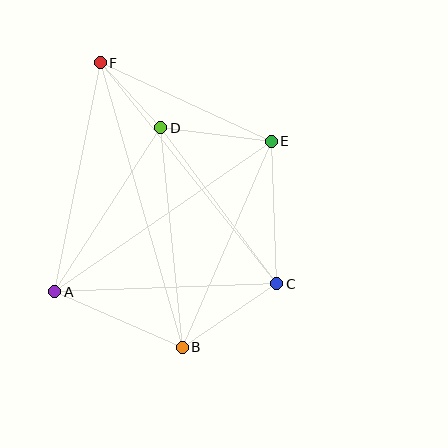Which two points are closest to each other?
Points D and F are closest to each other.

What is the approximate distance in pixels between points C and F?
The distance between C and F is approximately 283 pixels.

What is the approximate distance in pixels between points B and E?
The distance between B and E is approximately 224 pixels.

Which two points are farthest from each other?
Points B and F are farthest from each other.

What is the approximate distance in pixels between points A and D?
The distance between A and D is approximately 195 pixels.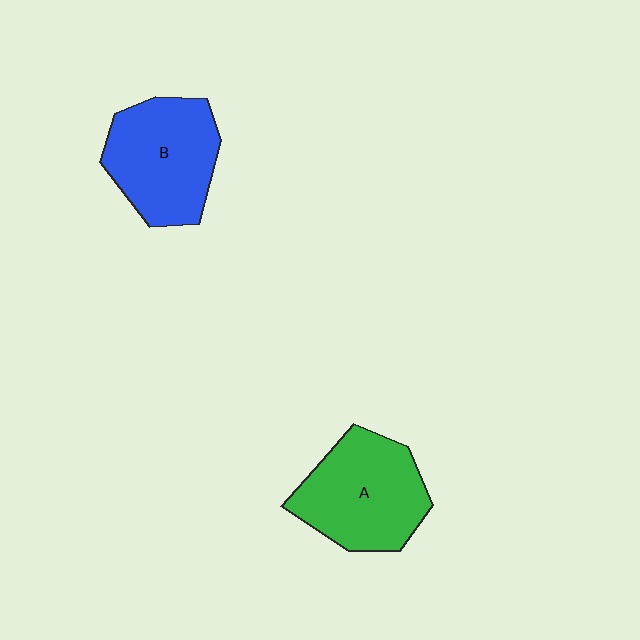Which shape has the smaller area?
Shape B (blue).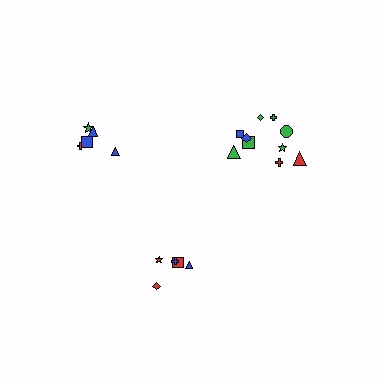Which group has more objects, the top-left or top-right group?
The top-right group.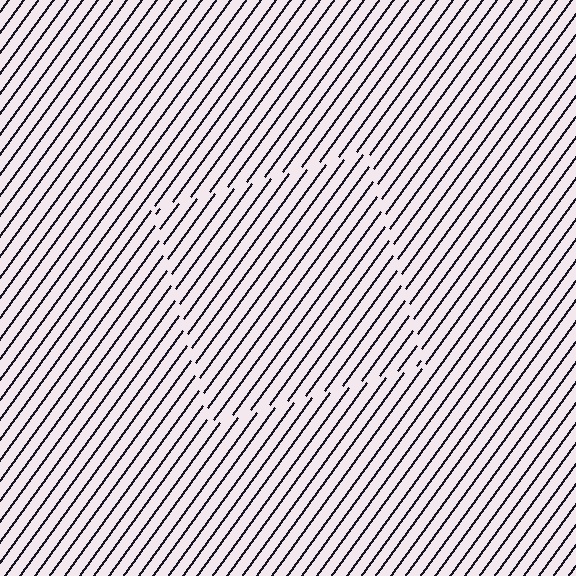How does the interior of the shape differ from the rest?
The interior of the shape contains the same grating, shifted by half a period — the contour is defined by the phase discontinuity where line-ends from the inner and outer gratings abut.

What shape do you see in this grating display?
An illusory square. The interior of the shape contains the same grating, shifted by half a period — the contour is defined by the phase discontinuity where line-ends from the inner and outer gratings abut.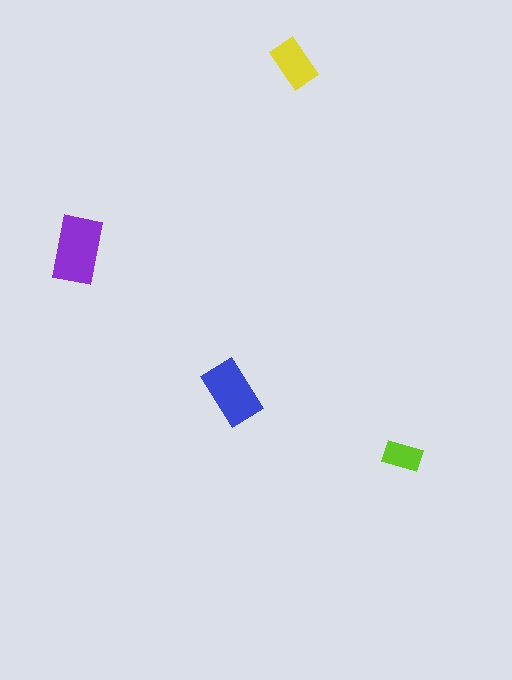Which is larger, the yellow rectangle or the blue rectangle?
The blue one.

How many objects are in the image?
There are 4 objects in the image.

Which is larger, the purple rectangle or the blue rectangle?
The purple one.